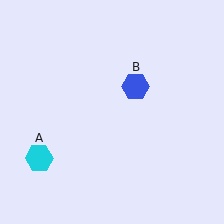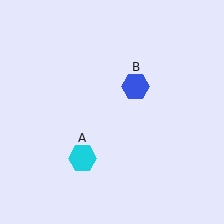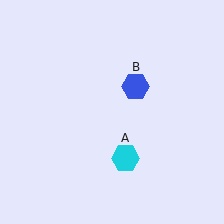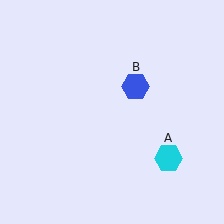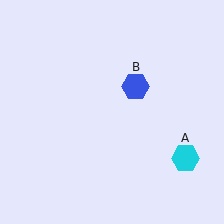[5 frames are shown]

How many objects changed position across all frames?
1 object changed position: cyan hexagon (object A).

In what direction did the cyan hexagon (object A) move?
The cyan hexagon (object A) moved right.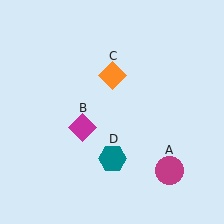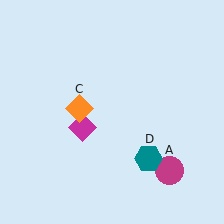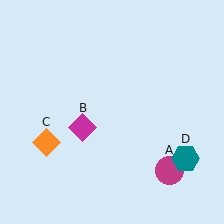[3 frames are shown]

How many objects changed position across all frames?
2 objects changed position: orange diamond (object C), teal hexagon (object D).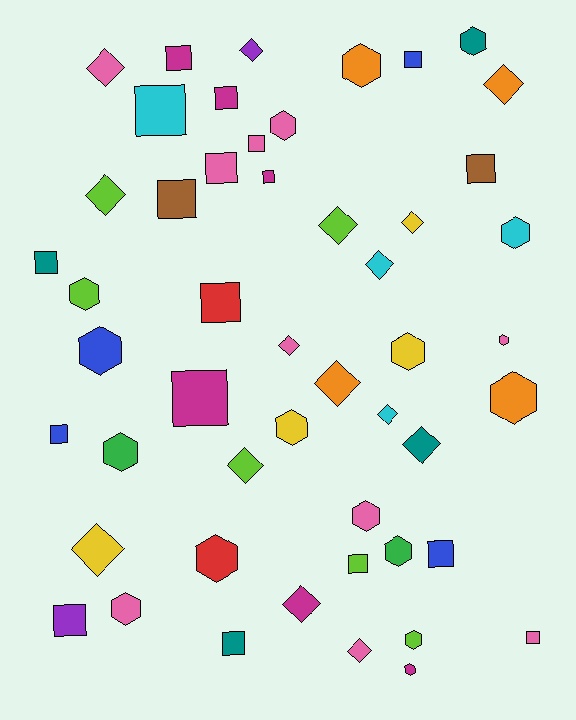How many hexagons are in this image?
There are 17 hexagons.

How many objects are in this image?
There are 50 objects.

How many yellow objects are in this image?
There are 4 yellow objects.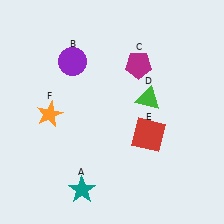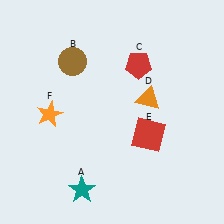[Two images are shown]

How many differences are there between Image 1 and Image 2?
There are 3 differences between the two images.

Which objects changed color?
B changed from purple to brown. C changed from magenta to red. D changed from green to orange.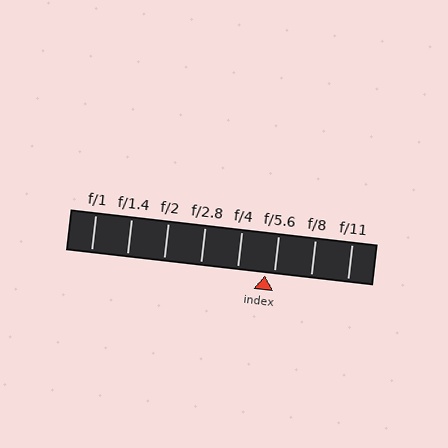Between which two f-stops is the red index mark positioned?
The index mark is between f/4 and f/5.6.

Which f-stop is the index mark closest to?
The index mark is closest to f/5.6.